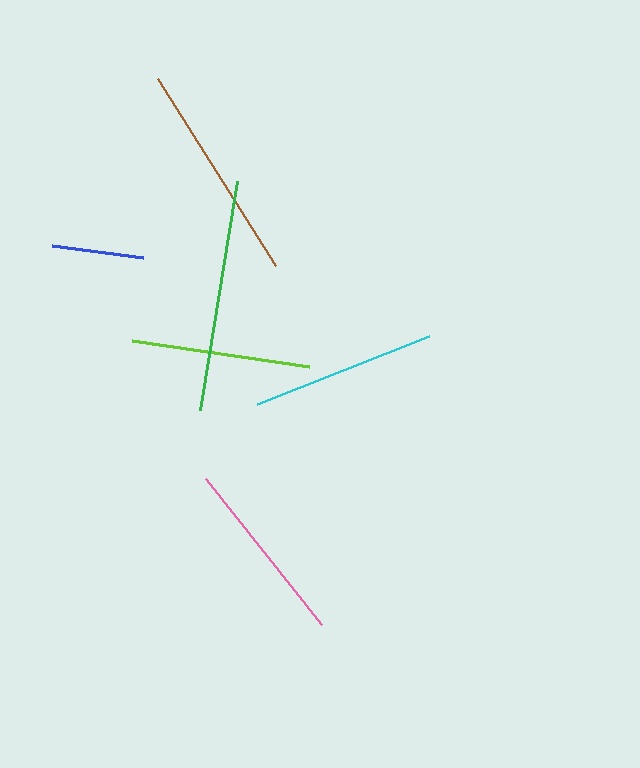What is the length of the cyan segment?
The cyan segment is approximately 185 pixels long.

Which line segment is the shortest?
The blue line is the shortest at approximately 92 pixels.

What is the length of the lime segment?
The lime segment is approximately 179 pixels long.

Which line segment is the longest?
The green line is the longest at approximately 232 pixels.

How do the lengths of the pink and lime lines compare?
The pink and lime lines are approximately the same length.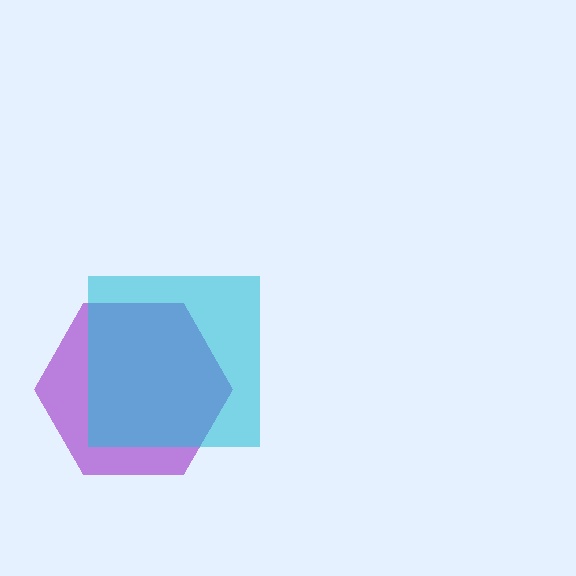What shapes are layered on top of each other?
The layered shapes are: a purple hexagon, a cyan square.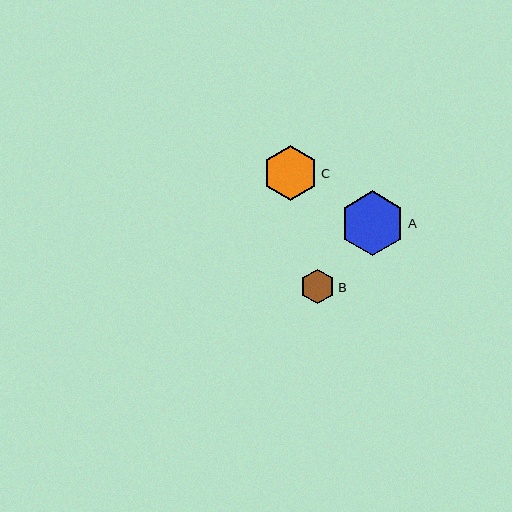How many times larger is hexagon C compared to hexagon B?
Hexagon C is approximately 1.6 times the size of hexagon B.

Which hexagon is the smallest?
Hexagon B is the smallest with a size of approximately 34 pixels.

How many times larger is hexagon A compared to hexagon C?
Hexagon A is approximately 1.2 times the size of hexagon C.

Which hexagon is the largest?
Hexagon A is the largest with a size of approximately 65 pixels.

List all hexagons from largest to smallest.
From largest to smallest: A, C, B.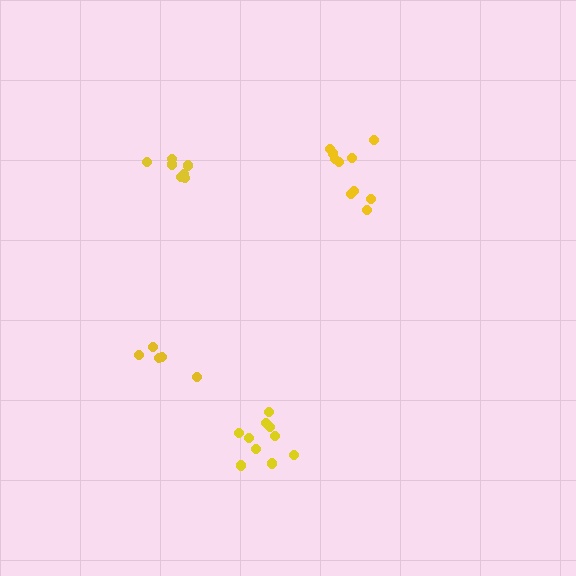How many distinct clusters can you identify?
There are 4 distinct clusters.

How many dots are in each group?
Group 1: 10 dots, Group 2: 5 dots, Group 3: 10 dots, Group 4: 7 dots (32 total).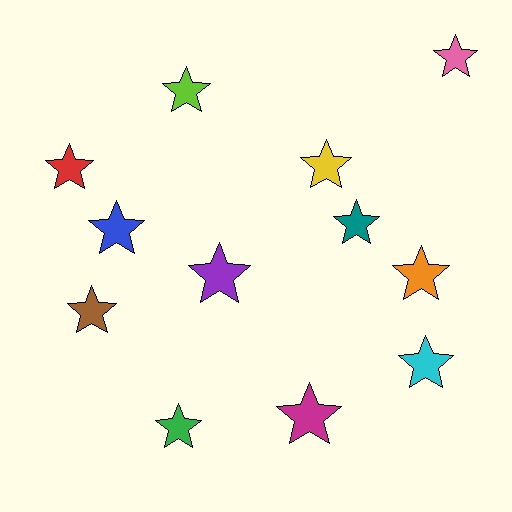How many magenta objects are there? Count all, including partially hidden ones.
There is 1 magenta object.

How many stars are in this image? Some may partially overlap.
There are 12 stars.